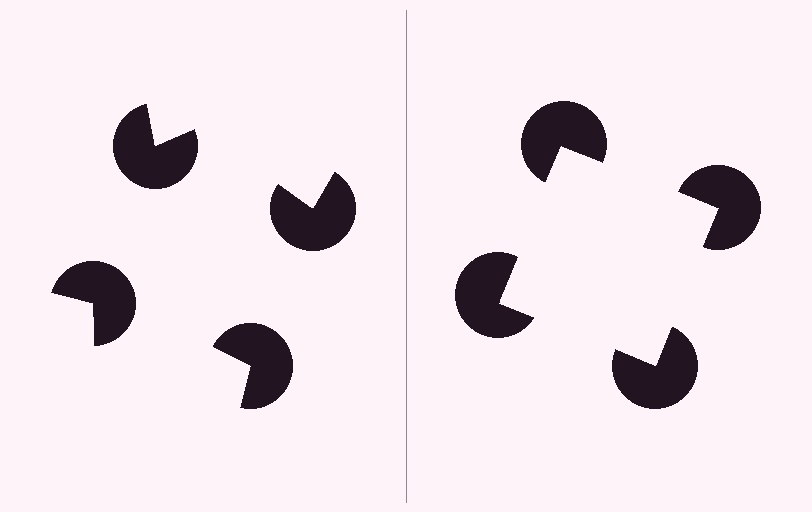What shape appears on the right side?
An illusory square.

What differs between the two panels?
The pac-man discs are positioned identically on both sides; only the wedge orientations differ. On the right they align to a square; on the left they are misaligned.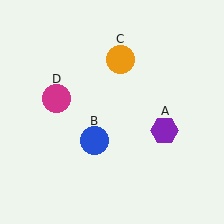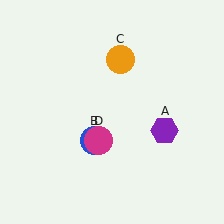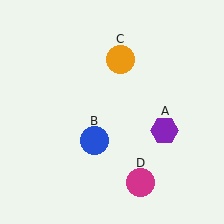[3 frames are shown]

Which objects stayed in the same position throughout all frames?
Purple hexagon (object A) and blue circle (object B) and orange circle (object C) remained stationary.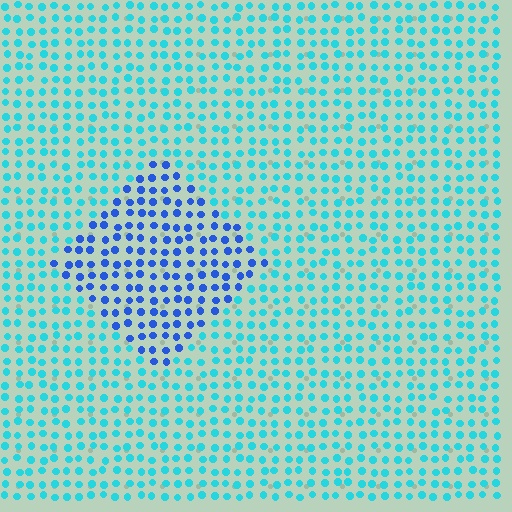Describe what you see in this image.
The image is filled with small cyan elements in a uniform arrangement. A diamond-shaped region is visible where the elements are tinted to a slightly different hue, forming a subtle color boundary.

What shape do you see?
I see a diamond.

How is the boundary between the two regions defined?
The boundary is defined purely by a slight shift in hue (about 41 degrees). Spacing, size, and orientation are identical on both sides.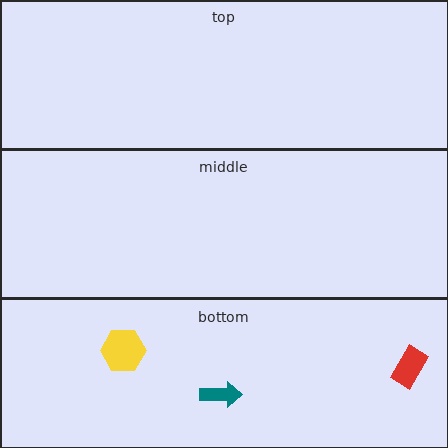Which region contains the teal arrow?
The bottom region.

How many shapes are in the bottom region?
3.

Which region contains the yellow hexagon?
The bottom region.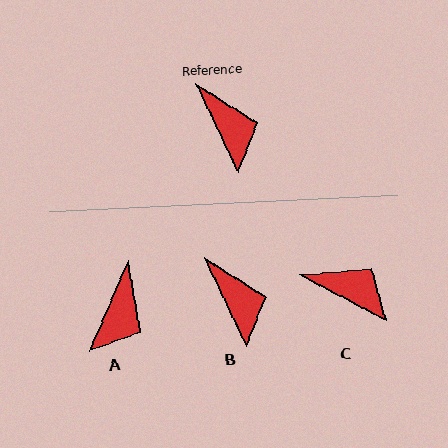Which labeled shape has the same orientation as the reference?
B.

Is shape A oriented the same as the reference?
No, it is off by about 48 degrees.